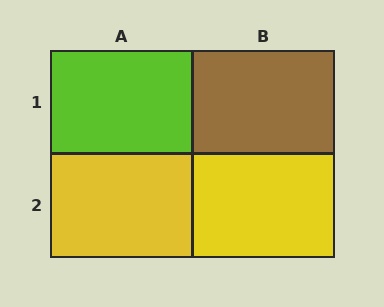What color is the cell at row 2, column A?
Yellow.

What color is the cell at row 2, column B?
Yellow.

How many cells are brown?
1 cell is brown.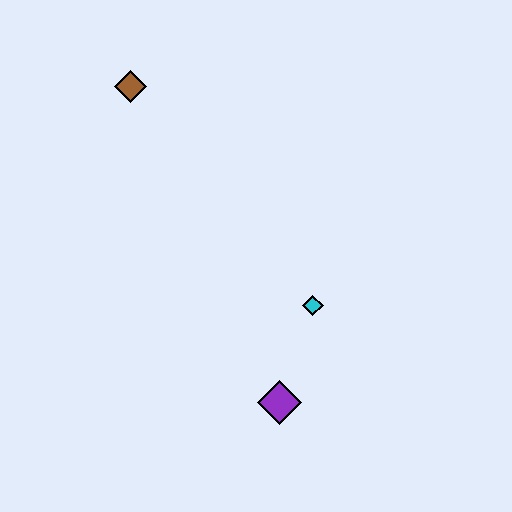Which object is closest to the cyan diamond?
The purple diamond is closest to the cyan diamond.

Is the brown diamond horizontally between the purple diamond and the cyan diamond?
No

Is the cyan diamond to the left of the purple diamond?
No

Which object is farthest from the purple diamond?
The brown diamond is farthest from the purple diamond.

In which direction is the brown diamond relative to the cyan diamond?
The brown diamond is above the cyan diamond.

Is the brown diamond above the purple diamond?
Yes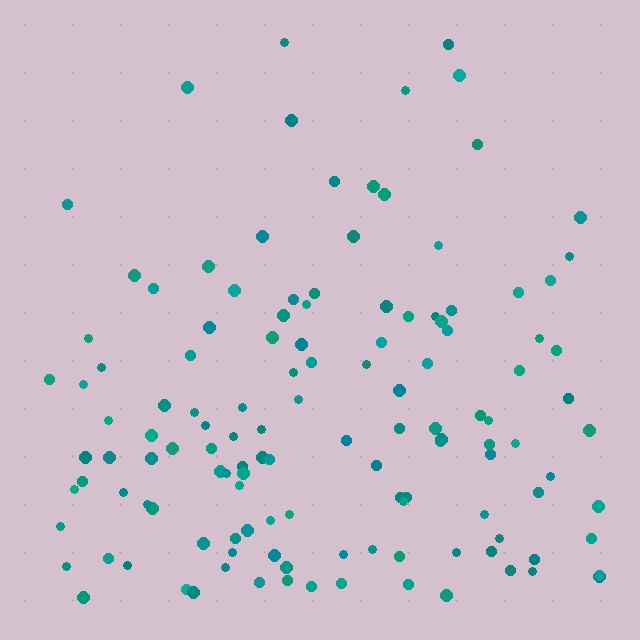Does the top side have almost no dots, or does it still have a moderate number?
Still a moderate number, just noticeably fewer than the bottom.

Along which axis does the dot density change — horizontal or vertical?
Vertical.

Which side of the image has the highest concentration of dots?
The bottom.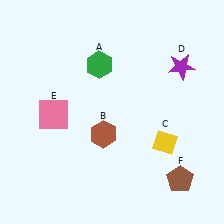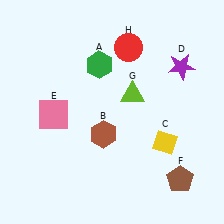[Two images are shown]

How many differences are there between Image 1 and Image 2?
There are 2 differences between the two images.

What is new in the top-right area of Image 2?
A lime triangle (G) was added in the top-right area of Image 2.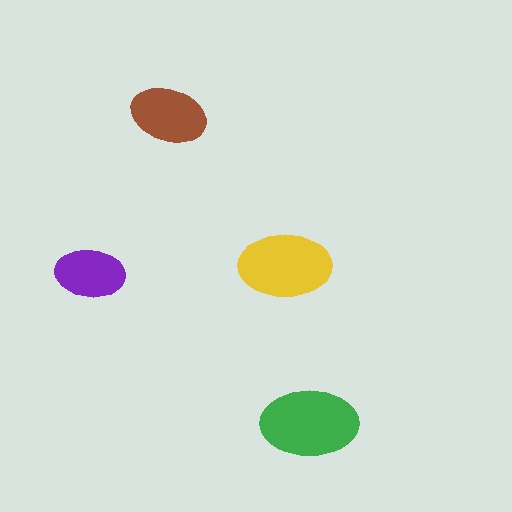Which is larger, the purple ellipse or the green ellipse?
The green one.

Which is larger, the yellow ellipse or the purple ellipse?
The yellow one.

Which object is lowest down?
The green ellipse is bottommost.